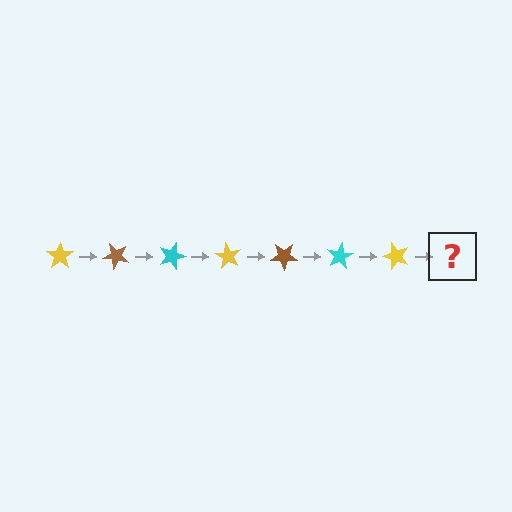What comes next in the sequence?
The next element should be a brown star, rotated 315 degrees from the start.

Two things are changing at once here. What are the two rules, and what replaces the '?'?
The two rules are that it rotates 45 degrees each step and the color cycles through yellow, brown, and cyan. The '?' should be a brown star, rotated 315 degrees from the start.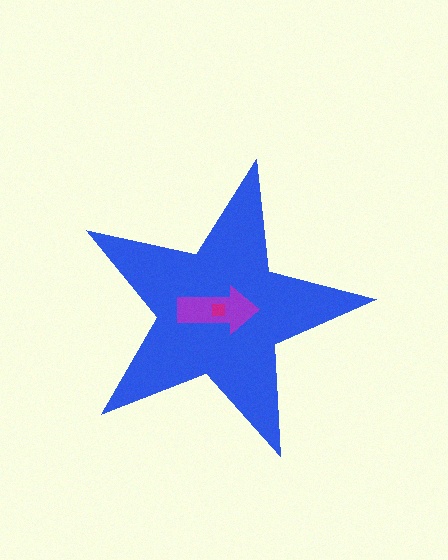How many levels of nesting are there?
3.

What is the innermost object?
The magenta square.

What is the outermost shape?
The blue star.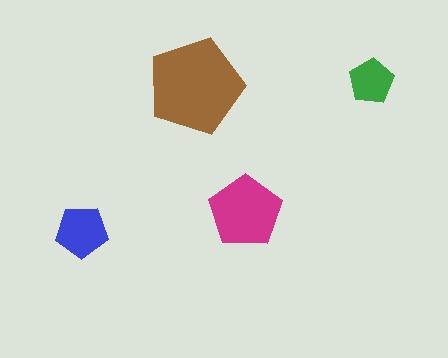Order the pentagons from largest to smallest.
the brown one, the magenta one, the blue one, the green one.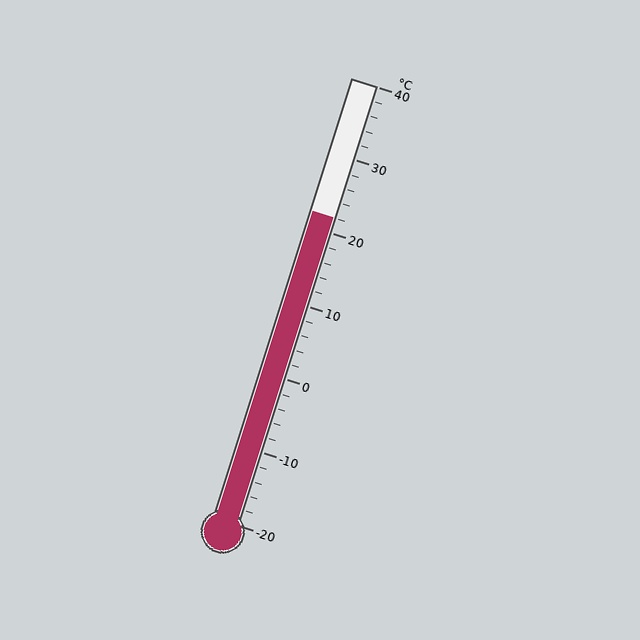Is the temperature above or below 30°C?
The temperature is below 30°C.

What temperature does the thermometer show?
The thermometer shows approximately 22°C.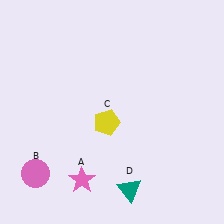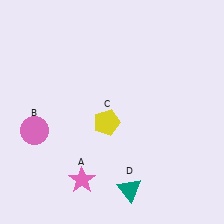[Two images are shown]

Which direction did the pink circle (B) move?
The pink circle (B) moved up.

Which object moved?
The pink circle (B) moved up.